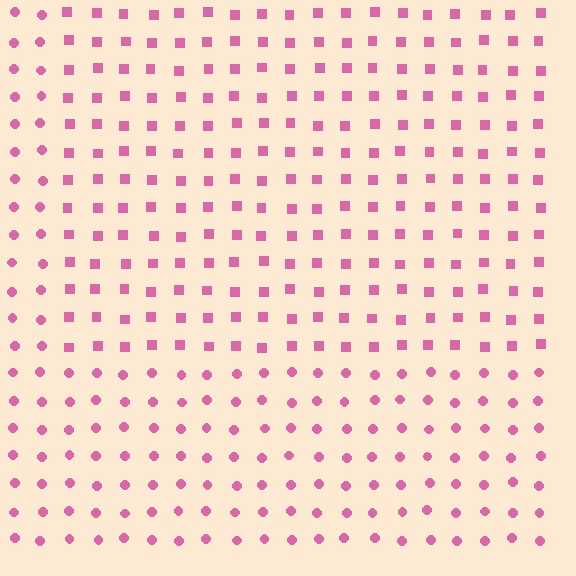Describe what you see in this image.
The image is filled with small pink elements arranged in a uniform grid. A rectangle-shaped region contains squares, while the surrounding area contains circles. The boundary is defined purely by the change in element shape.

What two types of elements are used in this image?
The image uses squares inside the rectangle region and circles outside it.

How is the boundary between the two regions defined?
The boundary is defined by a change in element shape: squares inside vs. circles outside. All elements share the same color and spacing.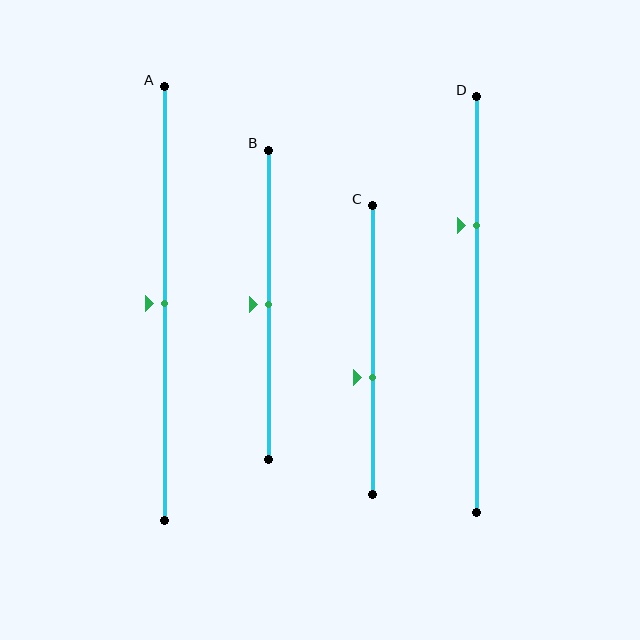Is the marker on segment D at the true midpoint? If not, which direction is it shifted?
No, the marker on segment D is shifted upward by about 19% of the segment length.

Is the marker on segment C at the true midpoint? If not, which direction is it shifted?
No, the marker on segment C is shifted downward by about 10% of the segment length.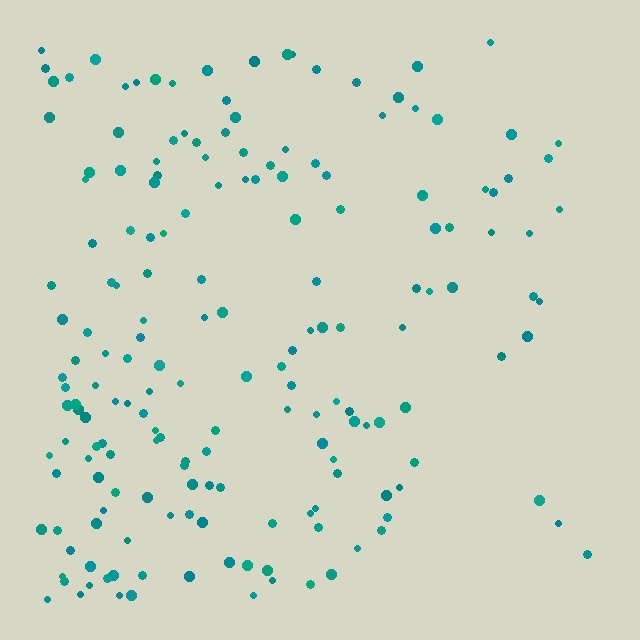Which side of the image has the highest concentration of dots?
The left.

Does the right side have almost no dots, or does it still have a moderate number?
Still a moderate number, just noticeably fewer than the left.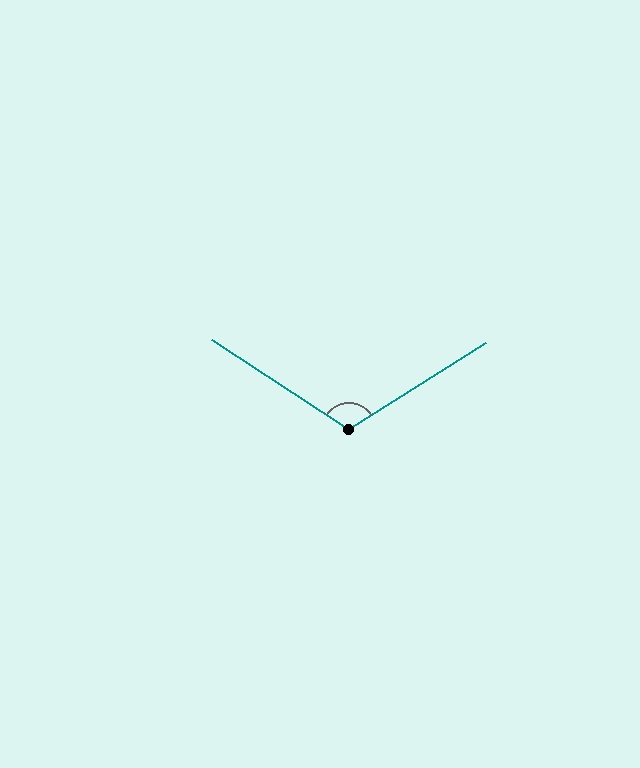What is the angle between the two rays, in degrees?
Approximately 115 degrees.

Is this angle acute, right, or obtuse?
It is obtuse.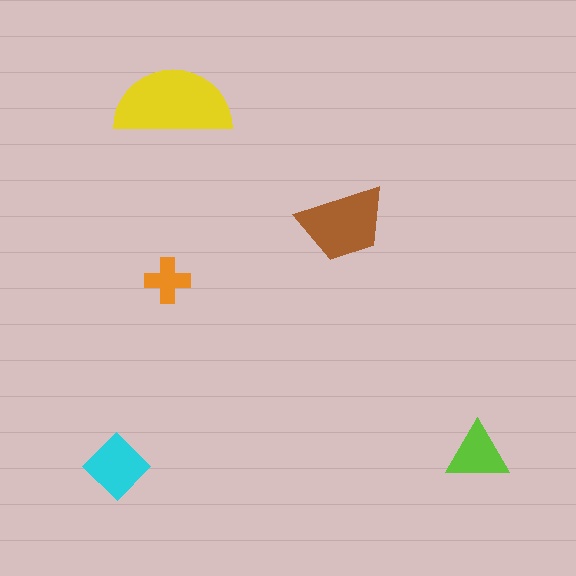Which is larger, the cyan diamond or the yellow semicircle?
The yellow semicircle.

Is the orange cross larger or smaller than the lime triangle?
Smaller.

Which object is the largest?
The yellow semicircle.